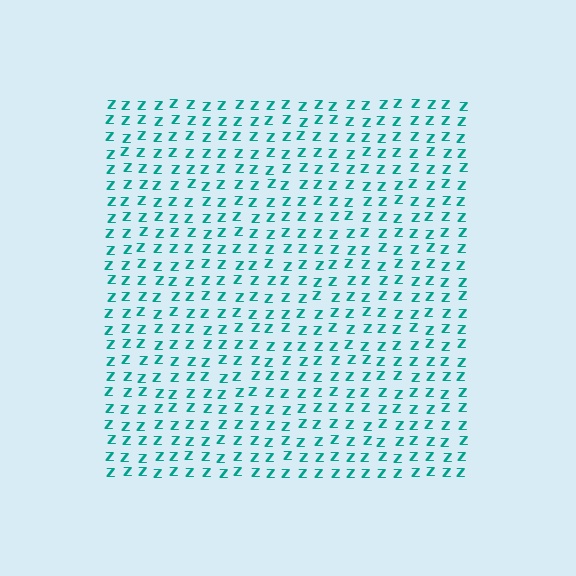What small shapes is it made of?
It is made of small letter Z's.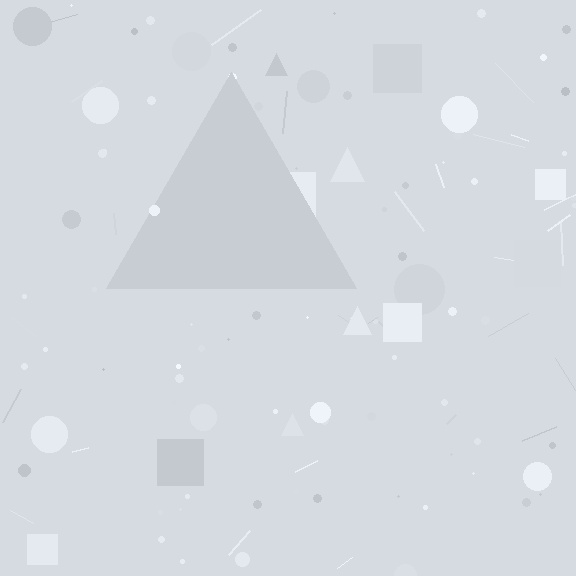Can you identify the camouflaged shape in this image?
The camouflaged shape is a triangle.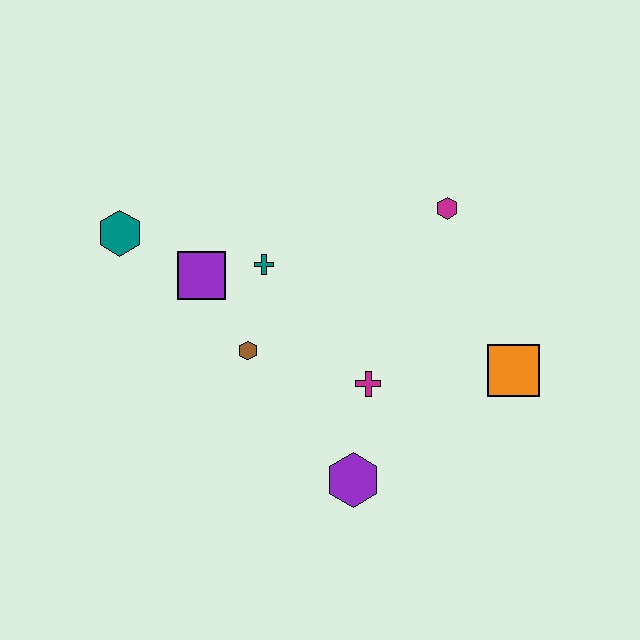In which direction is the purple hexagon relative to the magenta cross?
The purple hexagon is below the magenta cross.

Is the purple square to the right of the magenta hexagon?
No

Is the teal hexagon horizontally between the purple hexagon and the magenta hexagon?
No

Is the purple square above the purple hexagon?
Yes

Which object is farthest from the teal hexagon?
The orange square is farthest from the teal hexagon.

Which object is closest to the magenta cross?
The purple hexagon is closest to the magenta cross.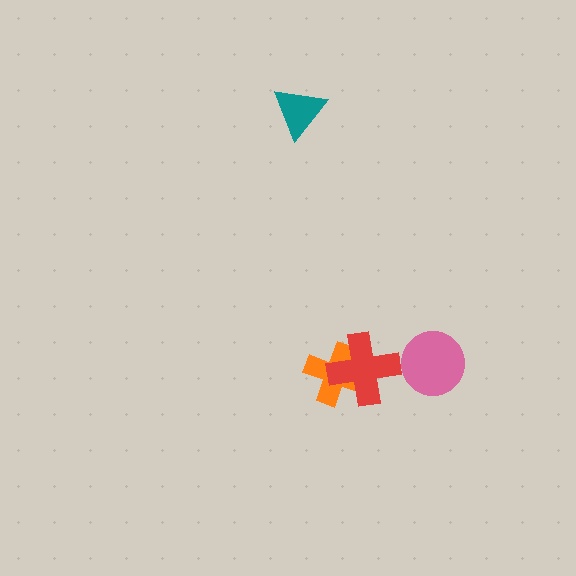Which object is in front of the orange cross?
The red cross is in front of the orange cross.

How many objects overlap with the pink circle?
0 objects overlap with the pink circle.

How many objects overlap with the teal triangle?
0 objects overlap with the teal triangle.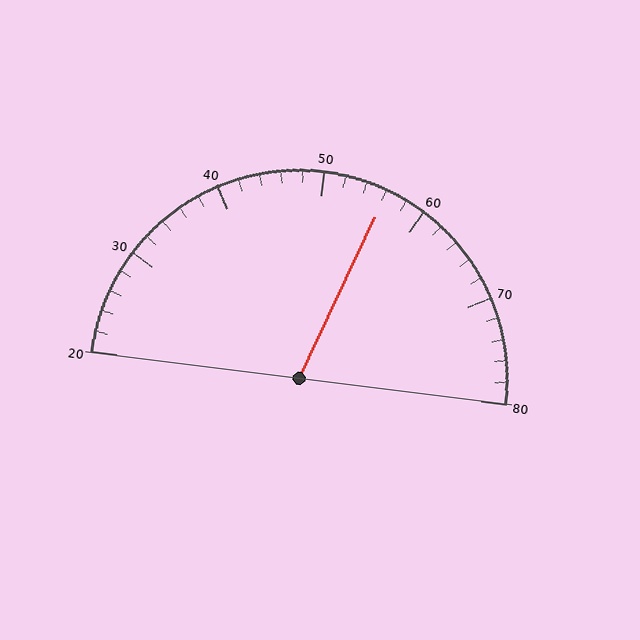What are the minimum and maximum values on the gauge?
The gauge ranges from 20 to 80.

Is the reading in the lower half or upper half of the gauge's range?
The reading is in the upper half of the range (20 to 80).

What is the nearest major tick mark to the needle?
The nearest major tick mark is 60.